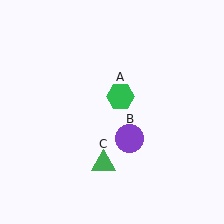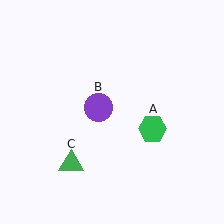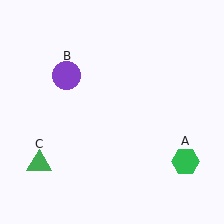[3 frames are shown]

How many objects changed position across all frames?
3 objects changed position: green hexagon (object A), purple circle (object B), green triangle (object C).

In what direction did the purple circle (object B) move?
The purple circle (object B) moved up and to the left.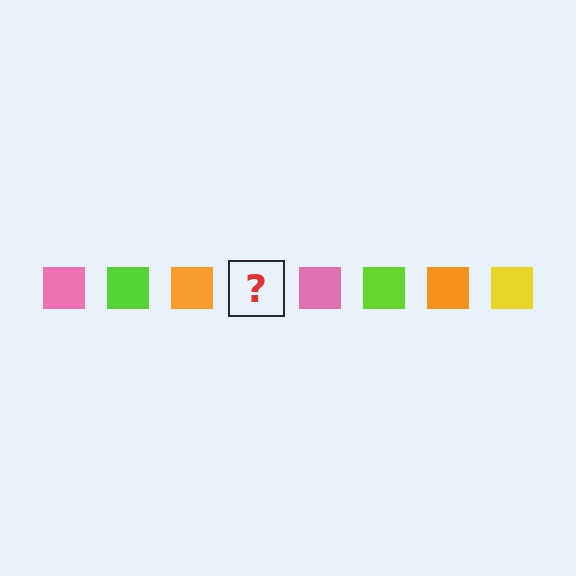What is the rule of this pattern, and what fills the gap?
The rule is that the pattern cycles through pink, lime, orange, yellow squares. The gap should be filled with a yellow square.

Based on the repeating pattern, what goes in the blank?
The blank should be a yellow square.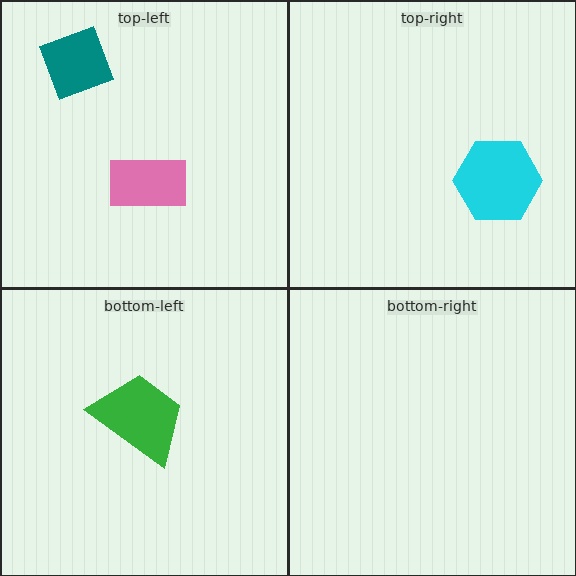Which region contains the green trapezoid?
The bottom-left region.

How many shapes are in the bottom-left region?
1.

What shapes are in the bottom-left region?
The green trapezoid.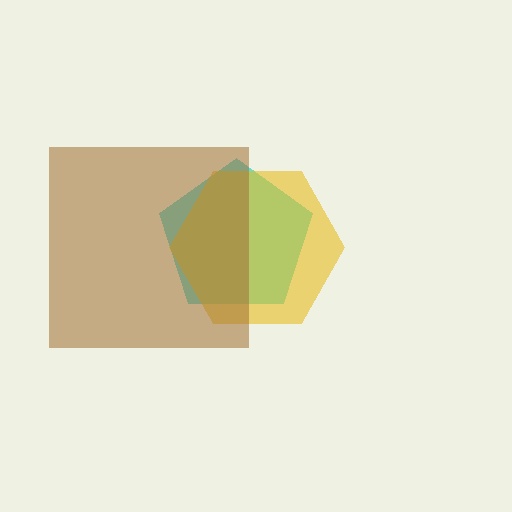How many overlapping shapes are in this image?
There are 3 overlapping shapes in the image.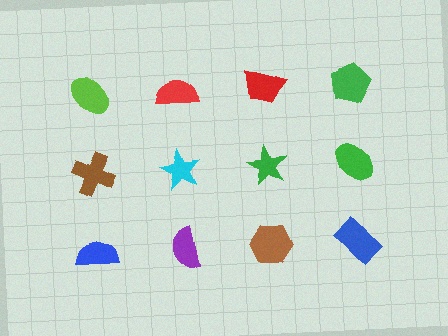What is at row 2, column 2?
A cyan star.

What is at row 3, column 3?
A brown hexagon.